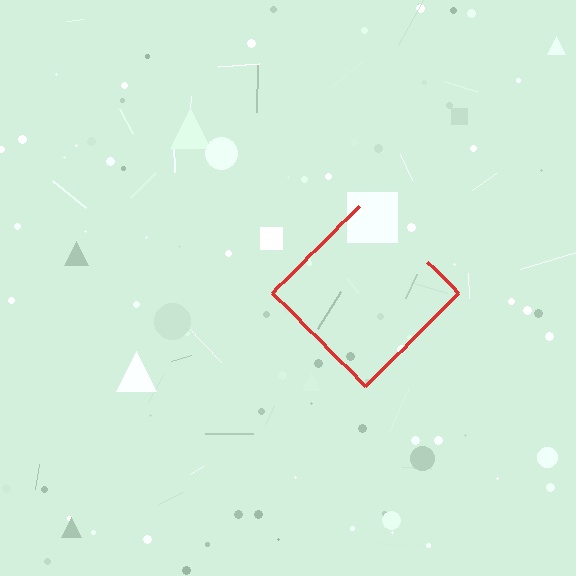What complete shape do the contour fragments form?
The contour fragments form a diamond.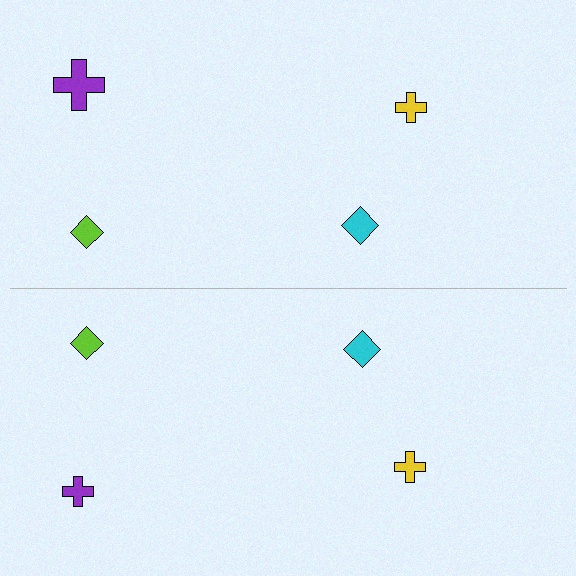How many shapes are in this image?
There are 8 shapes in this image.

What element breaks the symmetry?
The purple cross on the bottom side has a different size than its mirror counterpart.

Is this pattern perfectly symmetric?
No, the pattern is not perfectly symmetric. The purple cross on the bottom side has a different size than its mirror counterpart.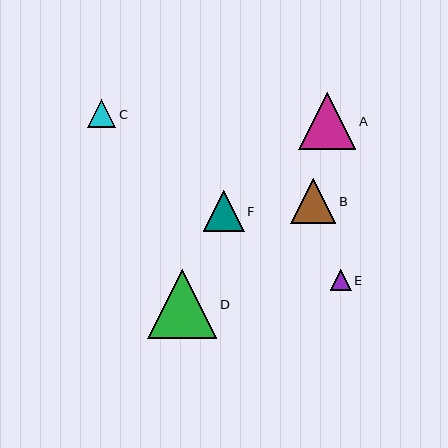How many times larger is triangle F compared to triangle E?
Triangle F is approximately 1.9 times the size of triangle E.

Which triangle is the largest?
Triangle D is the largest with a size of approximately 70 pixels.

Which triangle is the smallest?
Triangle E is the smallest with a size of approximately 21 pixels.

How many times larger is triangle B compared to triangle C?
Triangle B is approximately 1.6 times the size of triangle C.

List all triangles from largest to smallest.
From largest to smallest: D, A, B, F, C, E.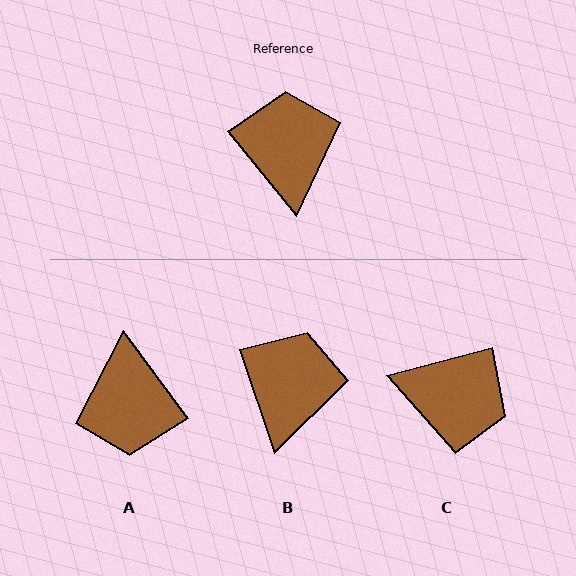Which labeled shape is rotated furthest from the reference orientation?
A, about 178 degrees away.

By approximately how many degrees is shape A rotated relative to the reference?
Approximately 178 degrees counter-clockwise.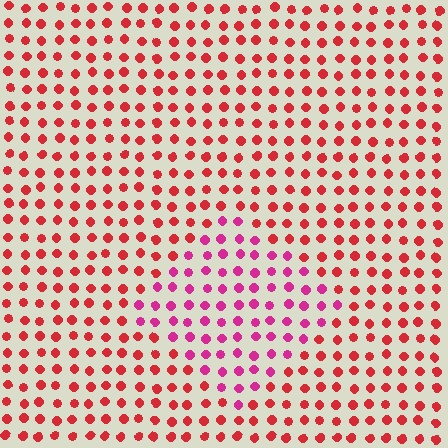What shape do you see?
I see a diamond.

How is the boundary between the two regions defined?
The boundary is defined purely by a slight shift in hue (about 34 degrees). Spacing, size, and orientation are identical on both sides.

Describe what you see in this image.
The image is filled with small red elements in a uniform arrangement. A diamond-shaped region is visible where the elements are tinted to a slightly different hue, forming a subtle color boundary.